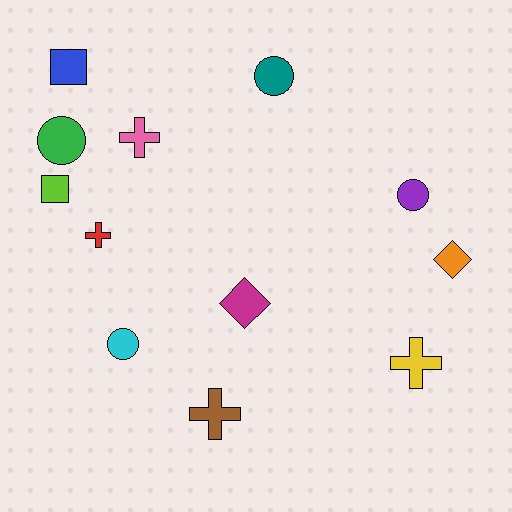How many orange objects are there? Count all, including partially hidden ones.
There is 1 orange object.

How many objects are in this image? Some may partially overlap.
There are 12 objects.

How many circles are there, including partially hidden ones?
There are 4 circles.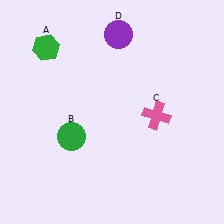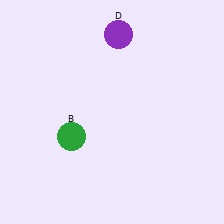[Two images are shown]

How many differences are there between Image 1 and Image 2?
There are 2 differences between the two images.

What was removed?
The pink cross (C), the green hexagon (A) were removed in Image 2.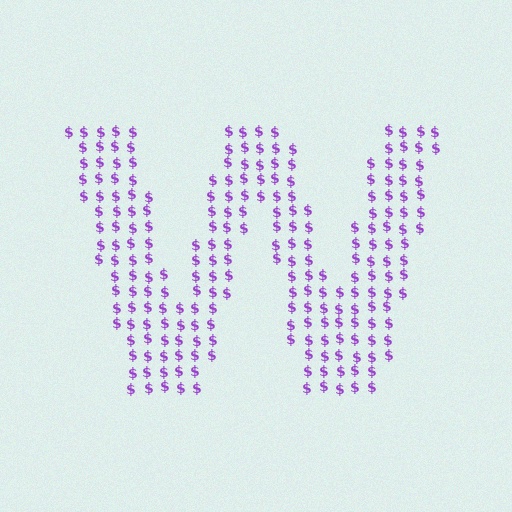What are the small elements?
The small elements are dollar signs.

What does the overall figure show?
The overall figure shows the letter W.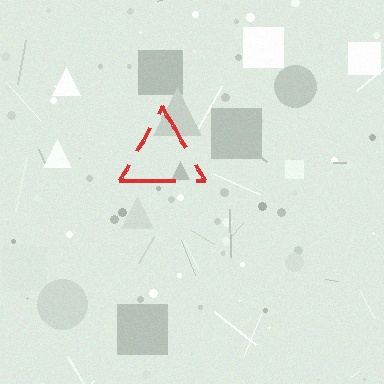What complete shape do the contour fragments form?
The contour fragments form a triangle.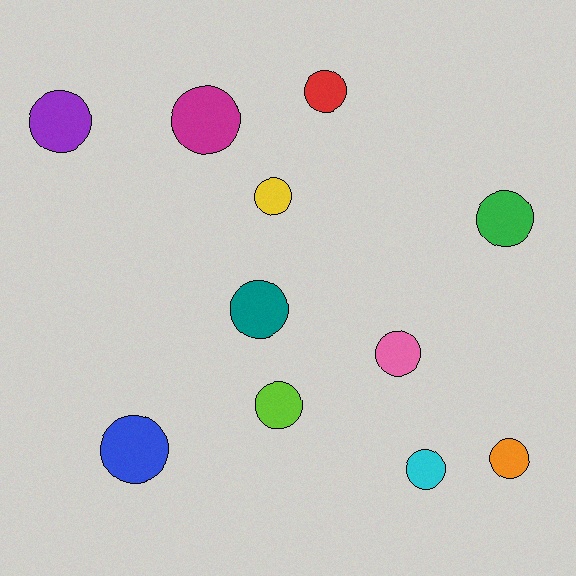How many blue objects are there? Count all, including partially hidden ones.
There is 1 blue object.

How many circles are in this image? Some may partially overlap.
There are 11 circles.